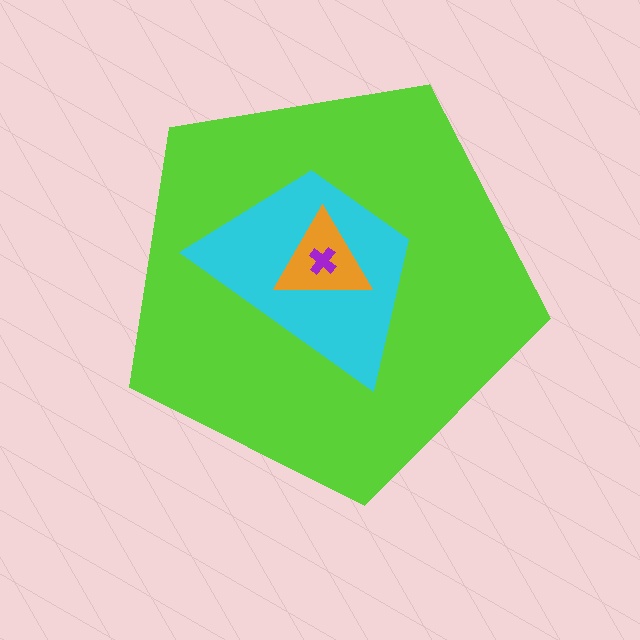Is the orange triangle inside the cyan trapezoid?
Yes.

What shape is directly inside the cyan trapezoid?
The orange triangle.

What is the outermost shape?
The lime pentagon.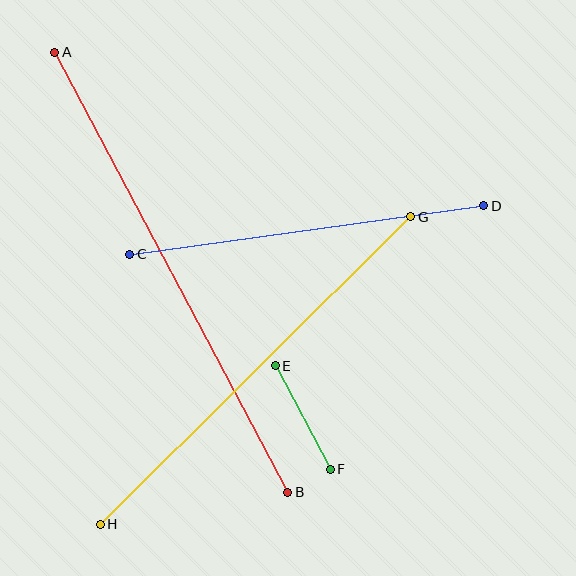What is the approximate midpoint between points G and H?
The midpoint is at approximately (255, 371) pixels.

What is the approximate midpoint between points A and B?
The midpoint is at approximately (171, 272) pixels.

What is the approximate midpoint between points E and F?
The midpoint is at approximately (303, 418) pixels.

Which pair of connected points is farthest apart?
Points A and B are farthest apart.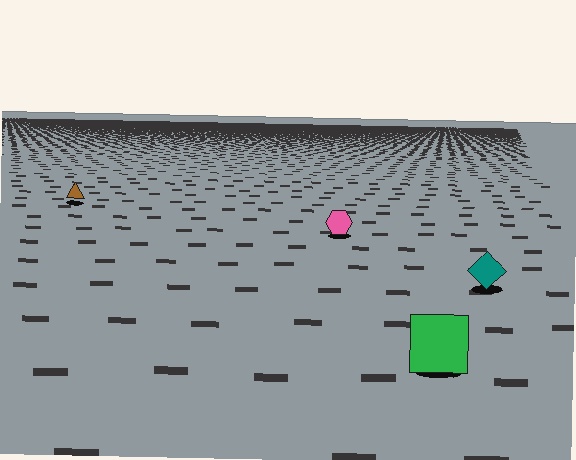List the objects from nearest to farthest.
From nearest to farthest: the green square, the teal diamond, the pink hexagon, the brown triangle.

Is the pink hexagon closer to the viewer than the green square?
No. The green square is closer — you can tell from the texture gradient: the ground texture is coarser near it.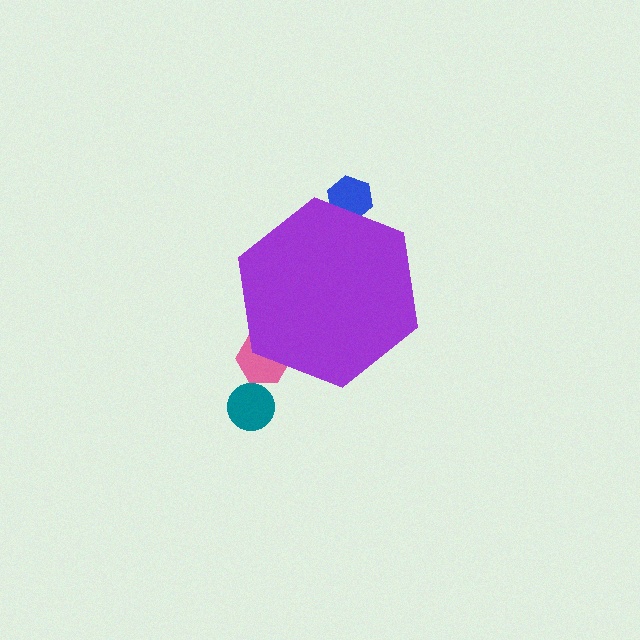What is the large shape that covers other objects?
A purple hexagon.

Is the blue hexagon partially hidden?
Yes, the blue hexagon is partially hidden behind the purple hexagon.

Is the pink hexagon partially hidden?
Yes, the pink hexagon is partially hidden behind the purple hexagon.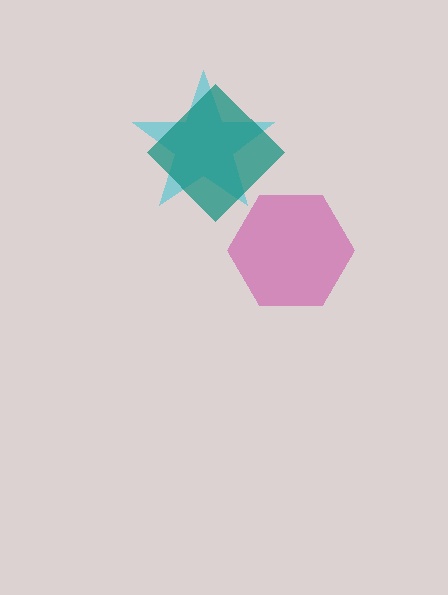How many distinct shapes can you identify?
There are 3 distinct shapes: a cyan star, a magenta hexagon, a teal diamond.